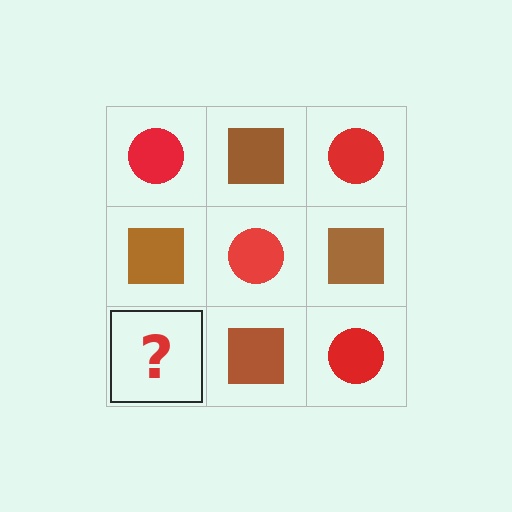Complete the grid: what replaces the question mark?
The question mark should be replaced with a red circle.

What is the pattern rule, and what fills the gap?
The rule is that it alternates red circle and brown square in a checkerboard pattern. The gap should be filled with a red circle.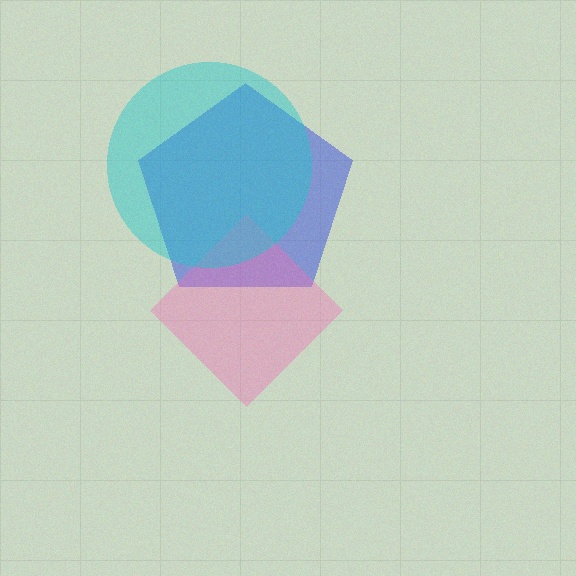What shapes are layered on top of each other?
The layered shapes are: a blue pentagon, a pink diamond, a cyan circle.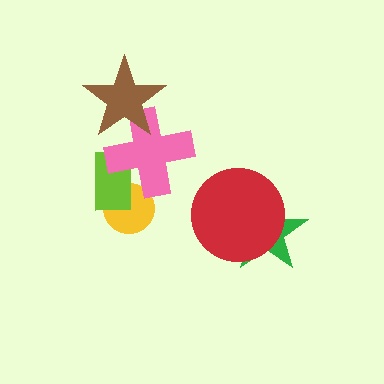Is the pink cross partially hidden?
Yes, it is partially covered by another shape.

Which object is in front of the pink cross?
The brown star is in front of the pink cross.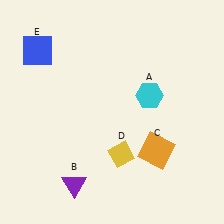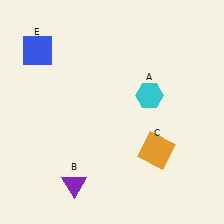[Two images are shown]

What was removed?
The yellow diamond (D) was removed in Image 2.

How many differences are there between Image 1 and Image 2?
There is 1 difference between the two images.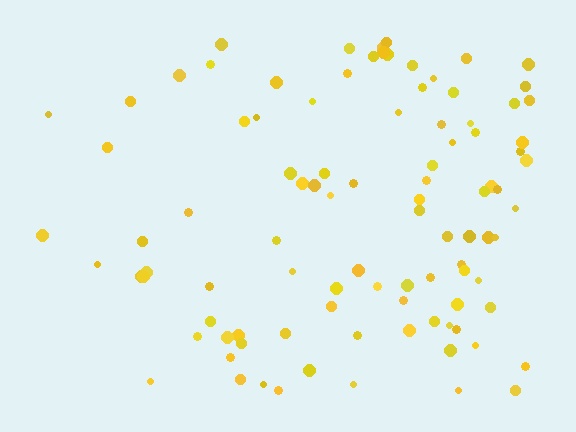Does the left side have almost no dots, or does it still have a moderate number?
Still a moderate number, just noticeably fewer than the right.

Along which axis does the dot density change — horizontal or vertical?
Horizontal.